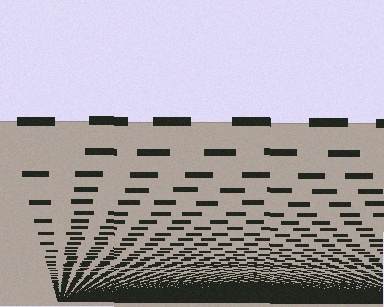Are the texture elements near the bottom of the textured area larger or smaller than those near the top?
Smaller. The gradient is inverted — elements near the bottom are smaller and denser.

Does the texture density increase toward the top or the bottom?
Density increases toward the bottom.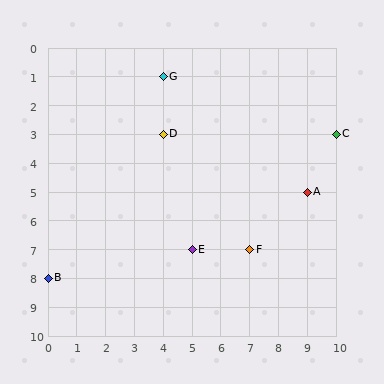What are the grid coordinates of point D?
Point D is at grid coordinates (4, 3).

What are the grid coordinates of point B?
Point B is at grid coordinates (0, 8).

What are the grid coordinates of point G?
Point G is at grid coordinates (4, 1).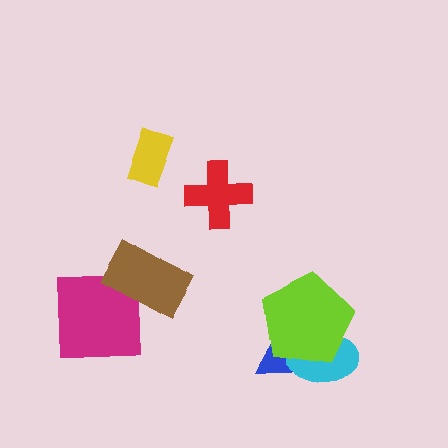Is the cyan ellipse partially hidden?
Yes, it is partially covered by another shape.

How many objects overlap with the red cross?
0 objects overlap with the red cross.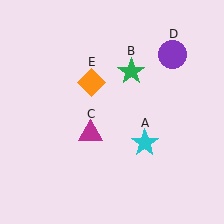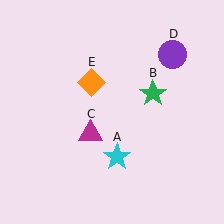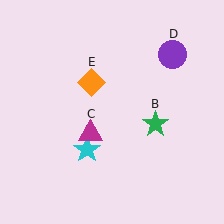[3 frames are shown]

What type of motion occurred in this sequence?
The cyan star (object A), green star (object B) rotated clockwise around the center of the scene.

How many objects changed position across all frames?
2 objects changed position: cyan star (object A), green star (object B).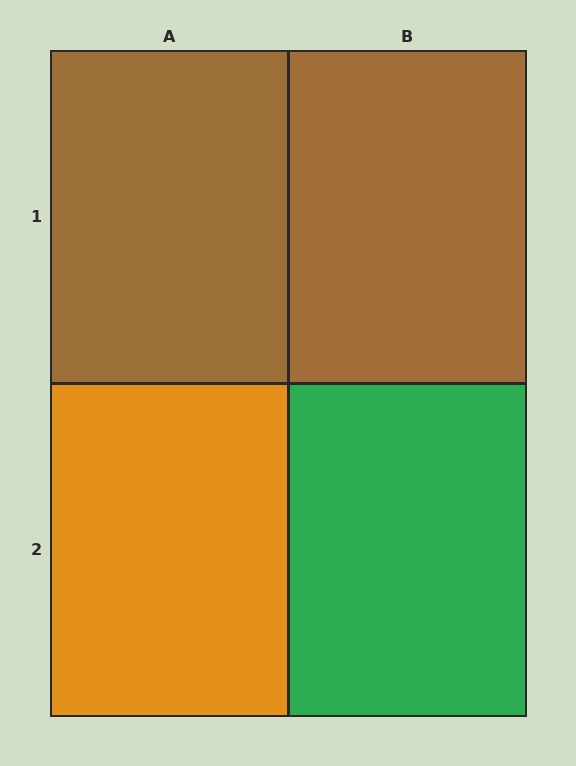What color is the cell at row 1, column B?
Brown.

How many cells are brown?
2 cells are brown.